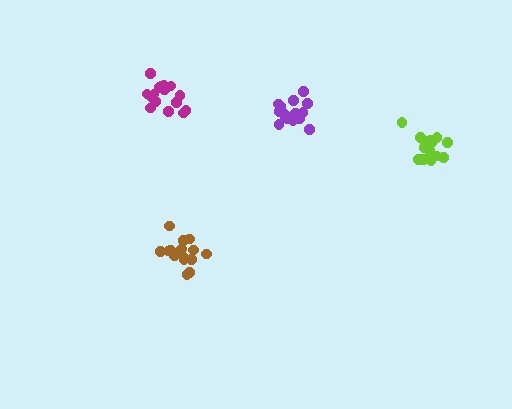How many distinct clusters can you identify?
There are 4 distinct clusters.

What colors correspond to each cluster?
The clusters are colored: magenta, lime, brown, purple.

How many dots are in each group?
Group 1: 17 dots, Group 2: 15 dots, Group 3: 15 dots, Group 4: 15 dots (62 total).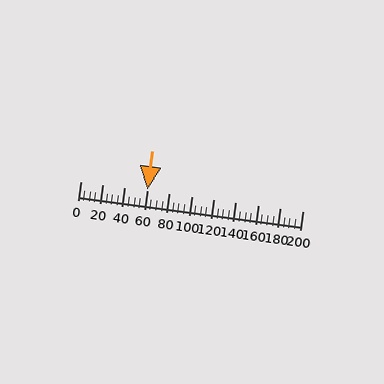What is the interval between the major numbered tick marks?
The major tick marks are spaced 20 units apart.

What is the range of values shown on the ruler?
The ruler shows values from 0 to 200.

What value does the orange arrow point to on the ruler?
The orange arrow points to approximately 60.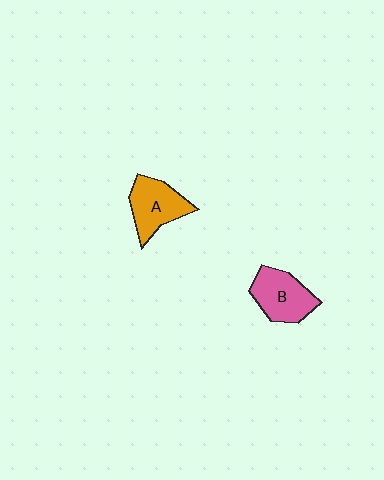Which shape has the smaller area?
Shape A (orange).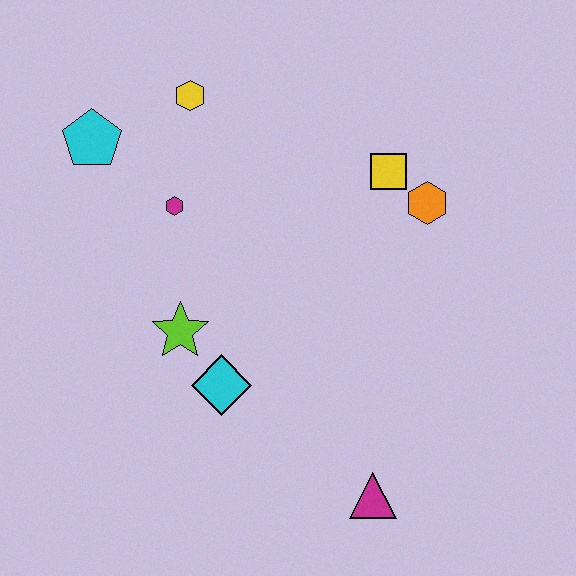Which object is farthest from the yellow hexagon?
The magenta triangle is farthest from the yellow hexagon.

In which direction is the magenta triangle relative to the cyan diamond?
The magenta triangle is to the right of the cyan diamond.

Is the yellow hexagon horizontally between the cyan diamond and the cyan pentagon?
Yes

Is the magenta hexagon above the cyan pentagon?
No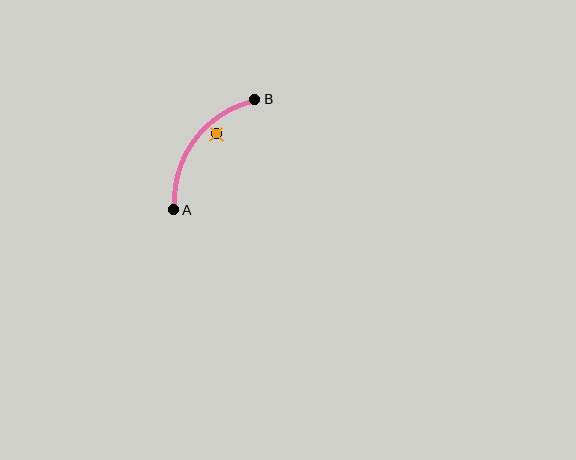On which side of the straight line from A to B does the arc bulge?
The arc bulges above and to the left of the straight line connecting A and B.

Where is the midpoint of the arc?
The arc midpoint is the point on the curve farthest from the straight line joining A and B. It sits above and to the left of that line.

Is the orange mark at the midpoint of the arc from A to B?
No — the orange mark does not lie on the arc at all. It sits slightly inside the curve.